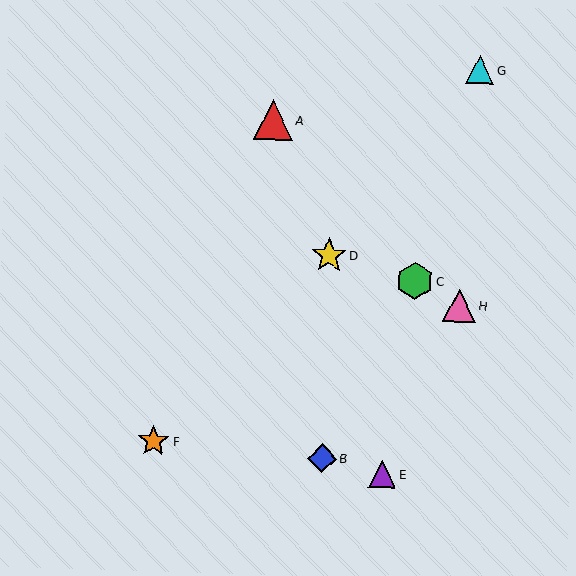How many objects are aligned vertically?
2 objects (B, D) are aligned vertically.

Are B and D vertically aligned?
Yes, both are at x≈322.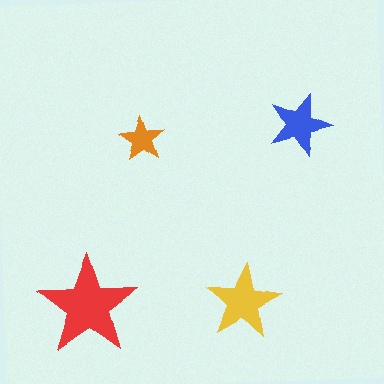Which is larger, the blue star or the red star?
The red one.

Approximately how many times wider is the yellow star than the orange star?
About 1.5 times wider.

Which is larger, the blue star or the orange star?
The blue one.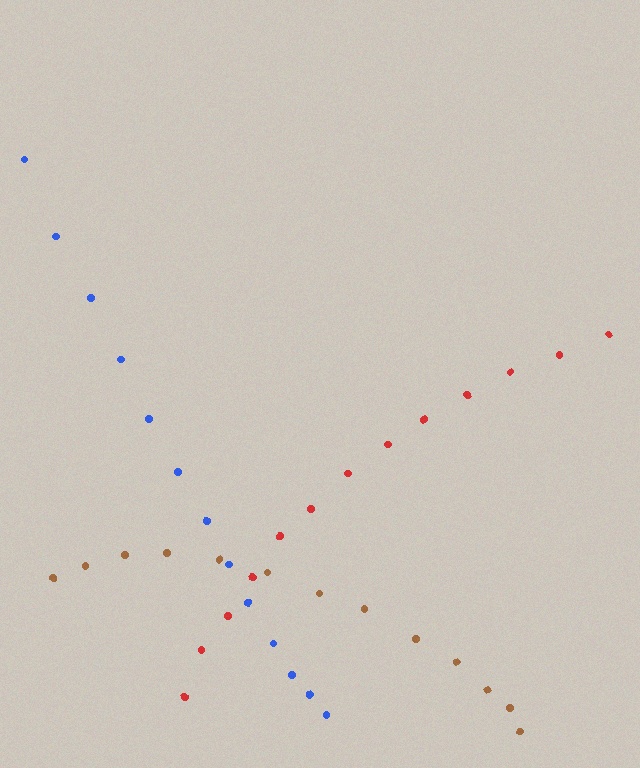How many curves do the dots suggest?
There are 3 distinct paths.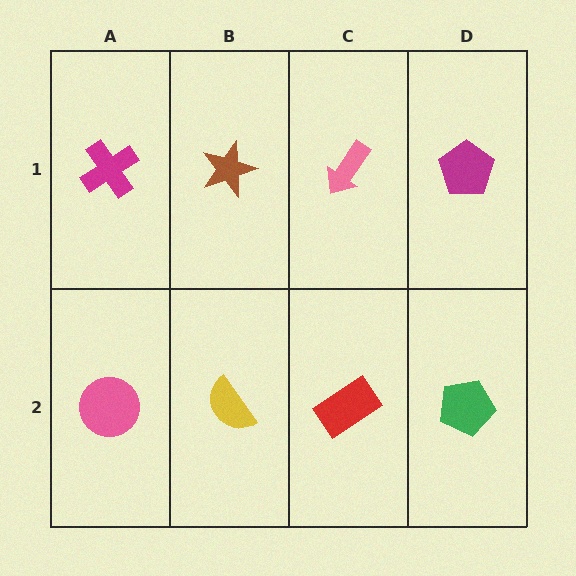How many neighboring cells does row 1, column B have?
3.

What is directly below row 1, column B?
A yellow semicircle.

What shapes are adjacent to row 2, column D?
A magenta pentagon (row 1, column D), a red rectangle (row 2, column C).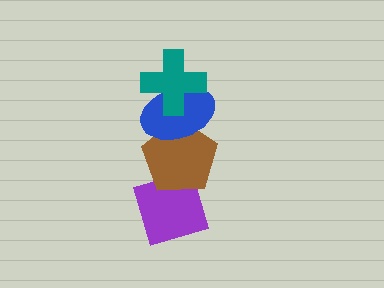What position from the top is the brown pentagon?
The brown pentagon is 3rd from the top.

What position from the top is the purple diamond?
The purple diamond is 4th from the top.